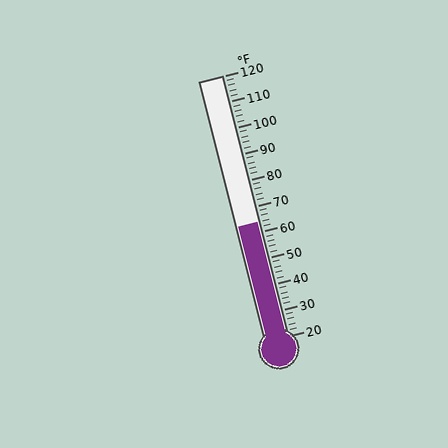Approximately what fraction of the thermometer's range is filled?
The thermometer is filled to approximately 45% of its range.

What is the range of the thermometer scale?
The thermometer scale ranges from 20°F to 120°F.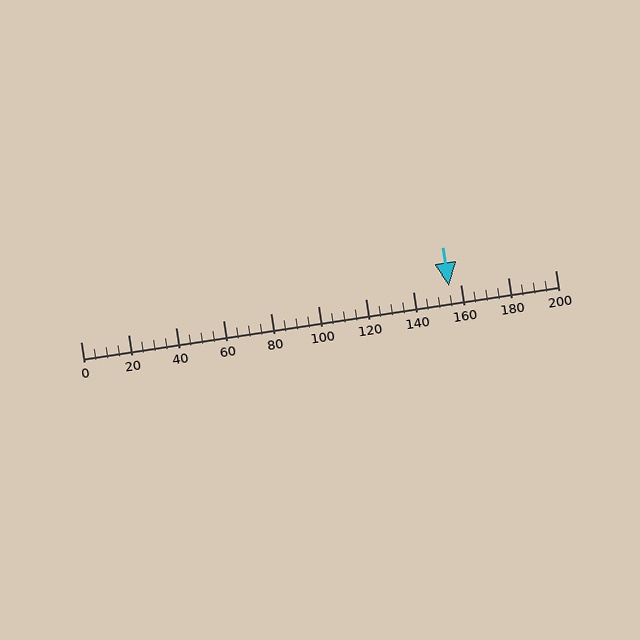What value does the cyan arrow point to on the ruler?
The cyan arrow points to approximately 155.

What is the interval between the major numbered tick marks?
The major tick marks are spaced 20 units apart.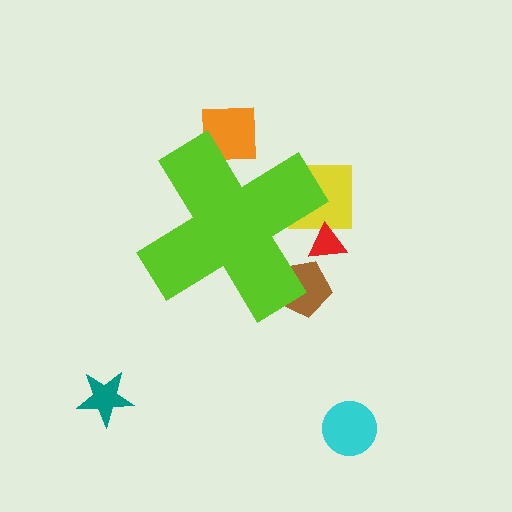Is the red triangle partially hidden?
Yes, the red triangle is partially hidden behind the lime cross.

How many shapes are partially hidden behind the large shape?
4 shapes are partially hidden.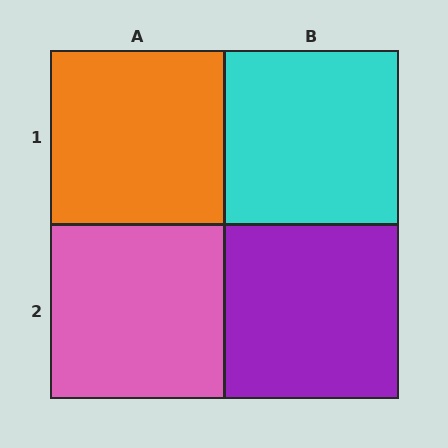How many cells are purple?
1 cell is purple.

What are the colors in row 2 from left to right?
Pink, purple.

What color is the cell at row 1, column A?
Orange.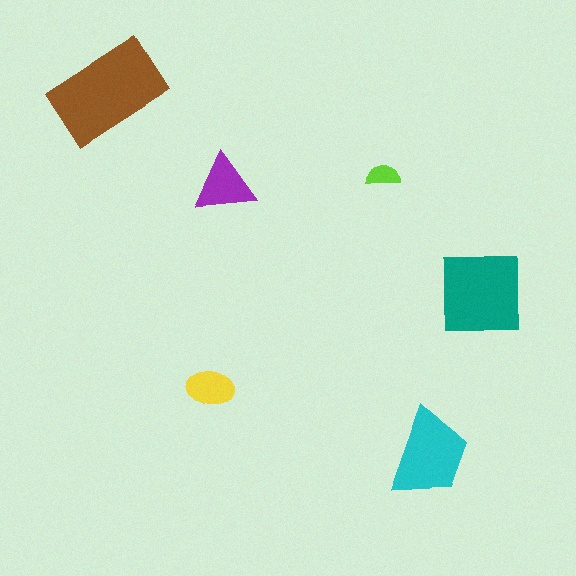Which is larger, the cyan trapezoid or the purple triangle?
The cyan trapezoid.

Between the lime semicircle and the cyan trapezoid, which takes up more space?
The cyan trapezoid.